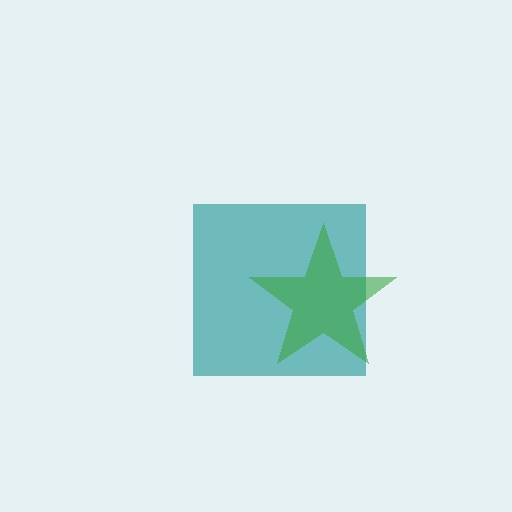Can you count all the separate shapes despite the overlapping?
Yes, there are 2 separate shapes.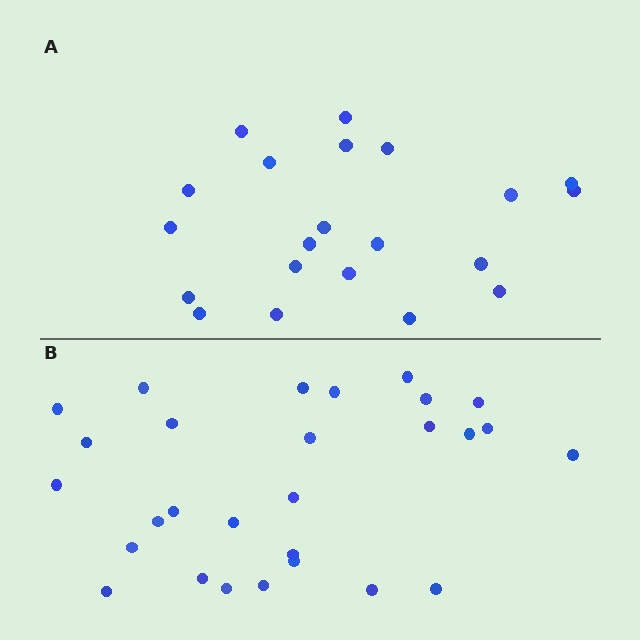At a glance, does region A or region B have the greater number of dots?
Region B (the bottom region) has more dots.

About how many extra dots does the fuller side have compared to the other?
Region B has roughly 8 or so more dots than region A.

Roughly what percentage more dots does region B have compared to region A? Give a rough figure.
About 35% more.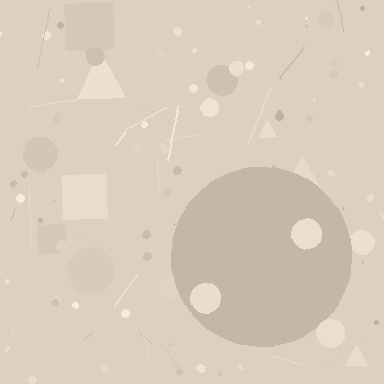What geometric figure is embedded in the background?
A circle is embedded in the background.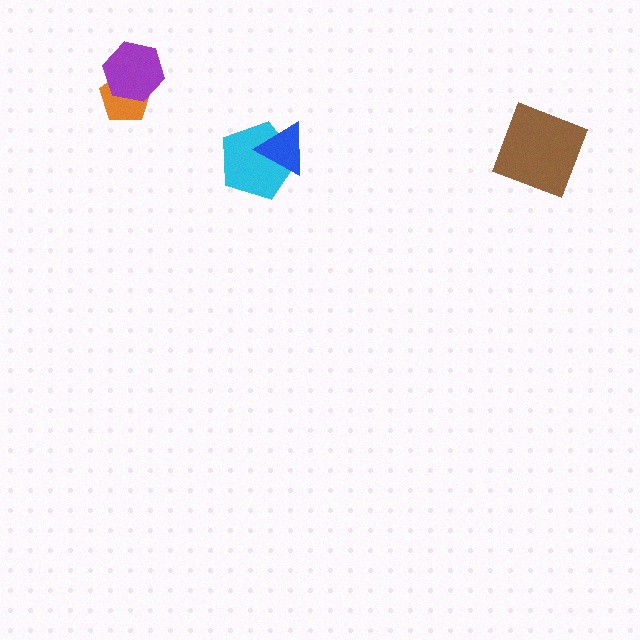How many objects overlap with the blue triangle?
1 object overlaps with the blue triangle.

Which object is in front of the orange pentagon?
The purple hexagon is in front of the orange pentagon.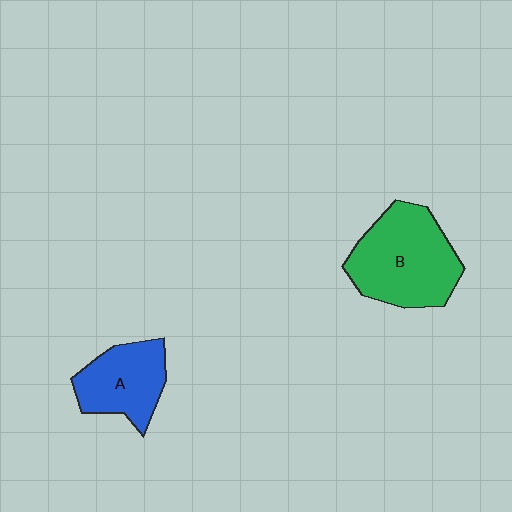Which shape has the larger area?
Shape B (green).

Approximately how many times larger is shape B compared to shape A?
Approximately 1.5 times.